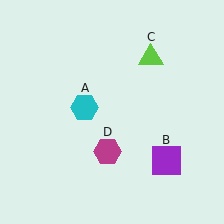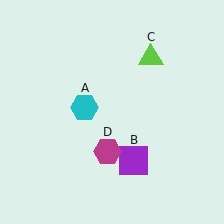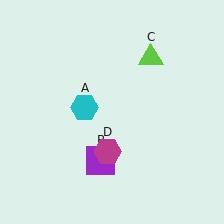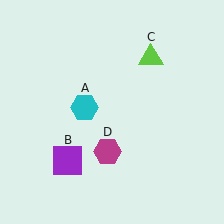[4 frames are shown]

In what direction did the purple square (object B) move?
The purple square (object B) moved left.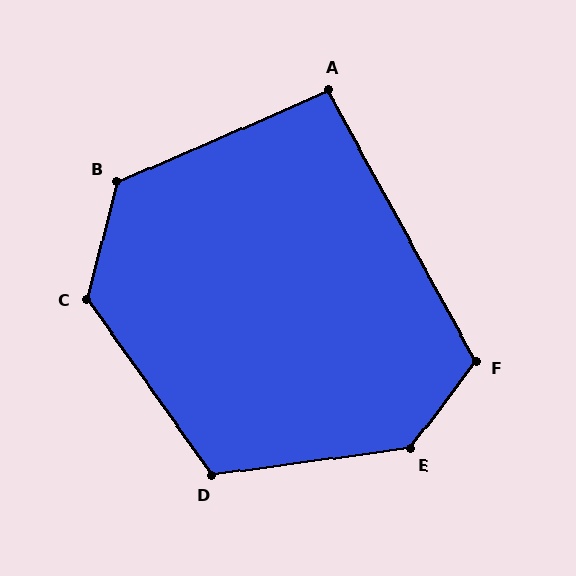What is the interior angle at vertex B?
Approximately 128 degrees (obtuse).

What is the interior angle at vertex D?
Approximately 118 degrees (obtuse).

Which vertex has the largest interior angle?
E, at approximately 134 degrees.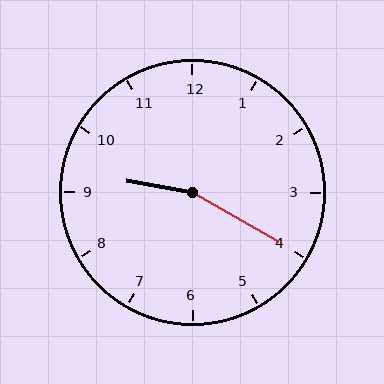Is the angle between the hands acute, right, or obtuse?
It is obtuse.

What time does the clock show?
9:20.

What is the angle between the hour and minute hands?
Approximately 160 degrees.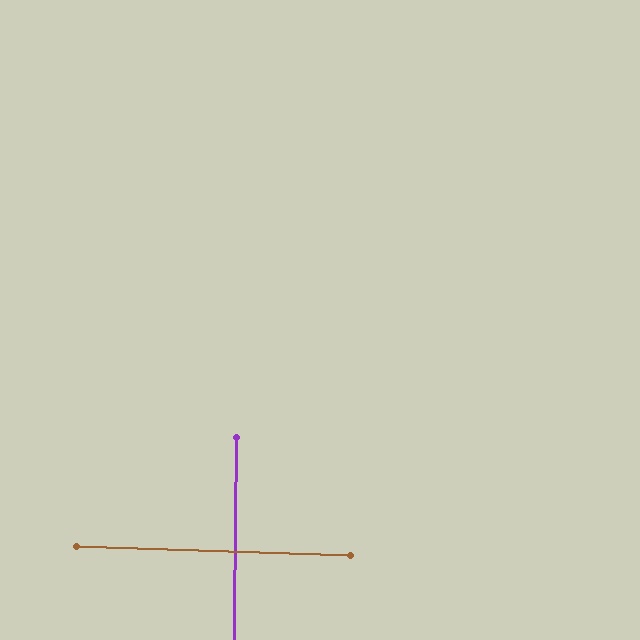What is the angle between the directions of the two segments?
Approximately 89 degrees.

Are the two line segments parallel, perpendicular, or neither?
Perpendicular — they meet at approximately 89°.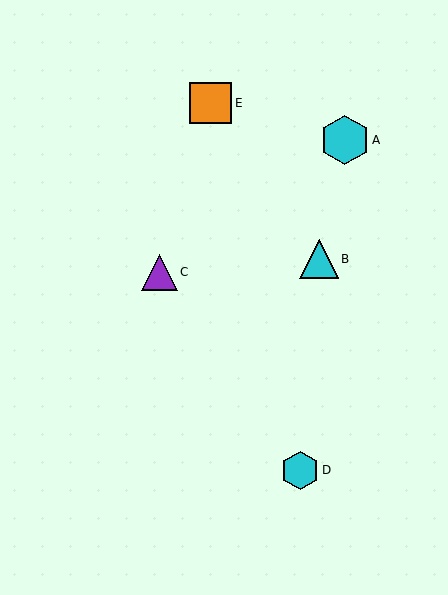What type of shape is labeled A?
Shape A is a cyan hexagon.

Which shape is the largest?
The cyan hexagon (labeled A) is the largest.